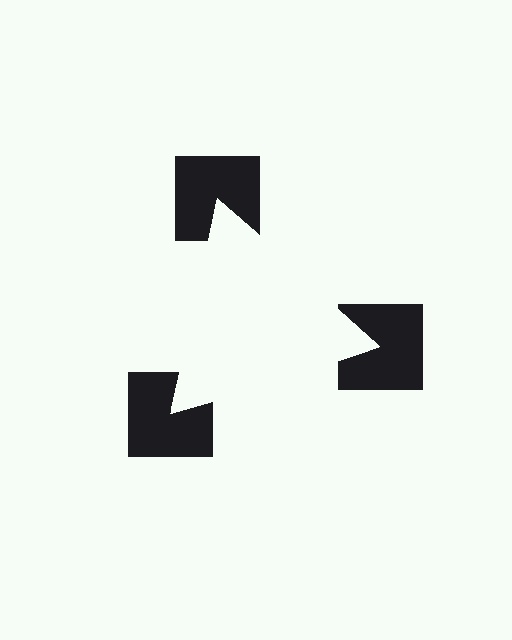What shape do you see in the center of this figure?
An illusory triangle — its edges are inferred from the aligned wedge cuts in the notched squares, not physically drawn.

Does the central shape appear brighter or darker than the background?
It typically appears slightly brighter than the background, even though no actual brightness change is drawn.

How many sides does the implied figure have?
3 sides.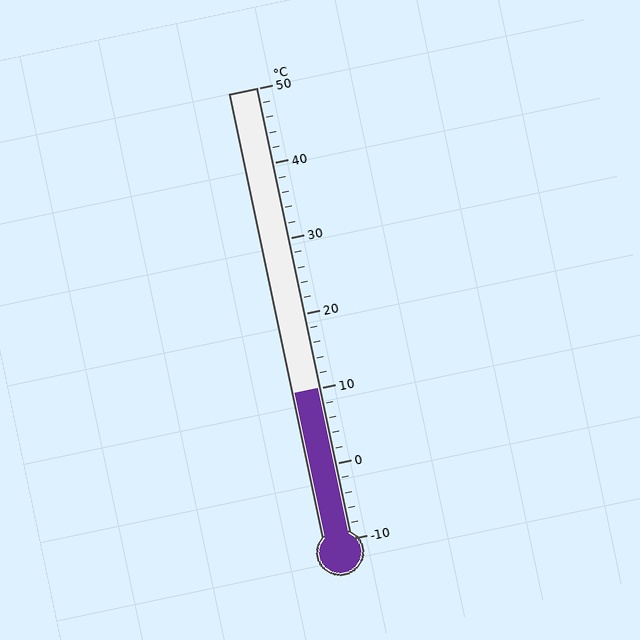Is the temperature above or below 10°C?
The temperature is at 10°C.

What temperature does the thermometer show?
The thermometer shows approximately 10°C.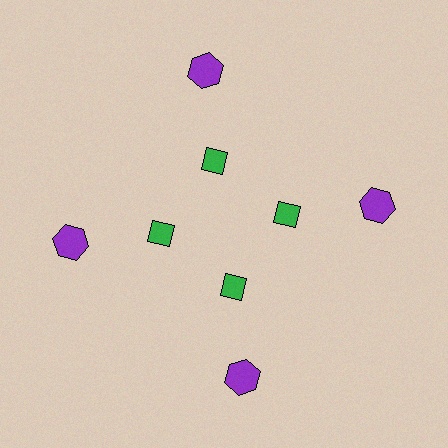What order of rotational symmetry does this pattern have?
This pattern has 4-fold rotational symmetry.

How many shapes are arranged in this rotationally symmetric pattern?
There are 8 shapes, arranged in 4 groups of 2.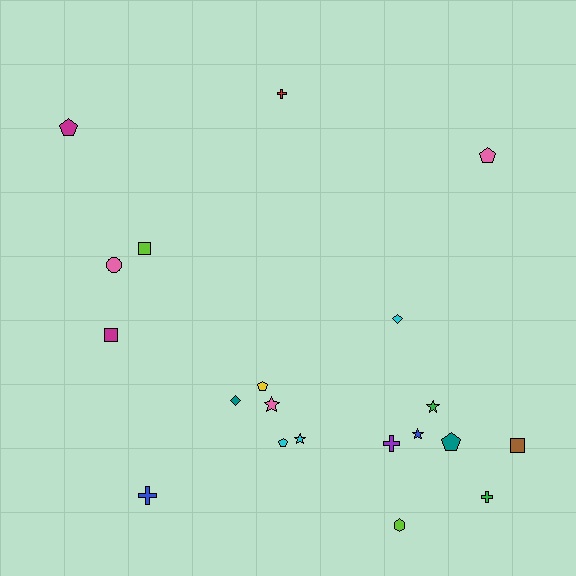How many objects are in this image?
There are 20 objects.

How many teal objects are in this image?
There are 2 teal objects.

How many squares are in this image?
There are 3 squares.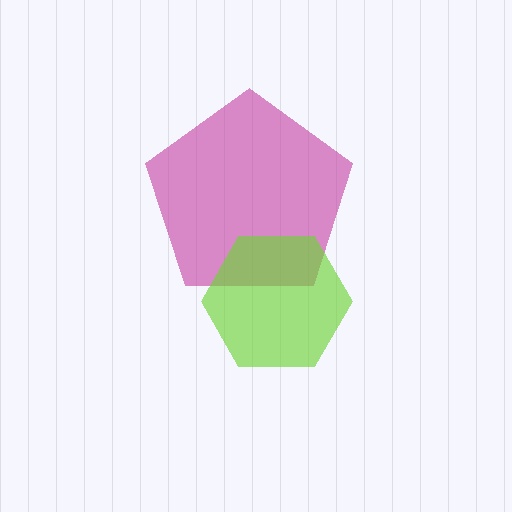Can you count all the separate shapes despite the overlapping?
Yes, there are 2 separate shapes.